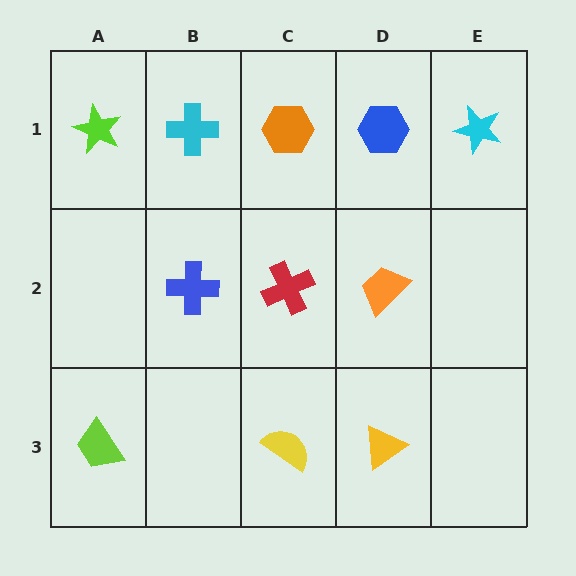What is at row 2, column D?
An orange trapezoid.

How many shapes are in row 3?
3 shapes.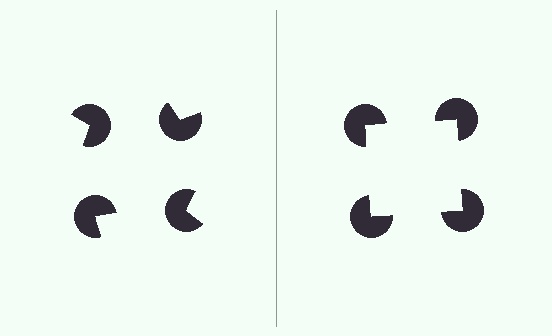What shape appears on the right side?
An illusory square.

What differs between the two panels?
The pac-man discs are positioned identically on both sides; only the wedge orientations differ. On the right they align to a square; on the left they are misaligned.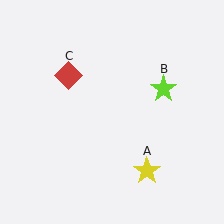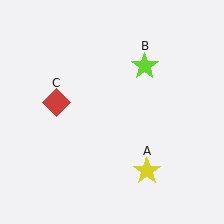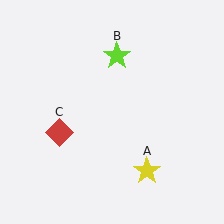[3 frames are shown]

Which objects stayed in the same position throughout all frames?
Yellow star (object A) remained stationary.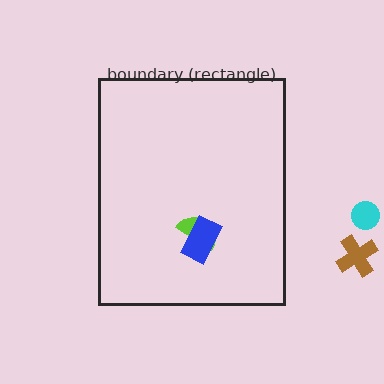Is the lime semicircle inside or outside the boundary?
Inside.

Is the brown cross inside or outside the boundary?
Outside.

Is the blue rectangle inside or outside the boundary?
Inside.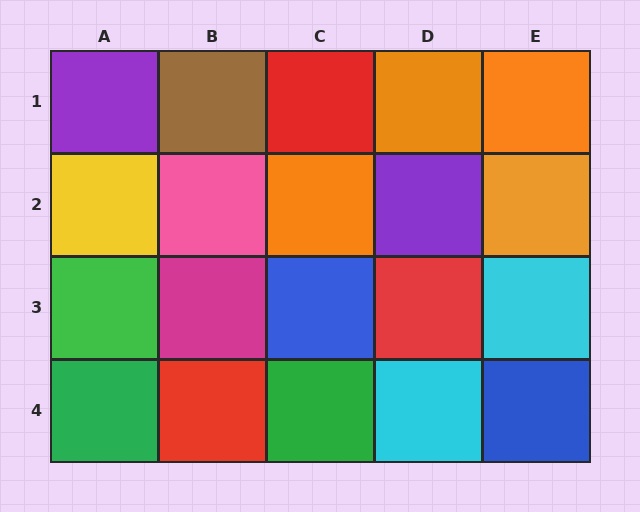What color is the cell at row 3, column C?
Blue.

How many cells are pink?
1 cell is pink.